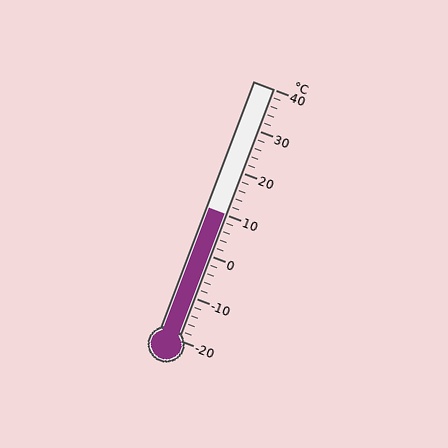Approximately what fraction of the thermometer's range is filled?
The thermometer is filled to approximately 50% of its range.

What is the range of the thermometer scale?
The thermometer scale ranges from -20°C to 40°C.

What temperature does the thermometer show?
The thermometer shows approximately 10°C.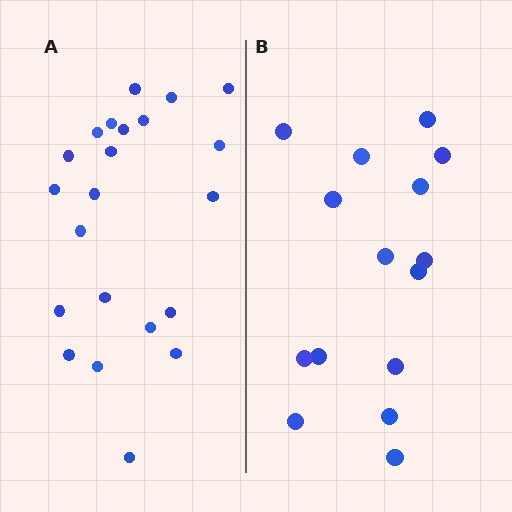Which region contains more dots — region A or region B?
Region A (the left region) has more dots.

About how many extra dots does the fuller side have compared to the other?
Region A has roughly 8 or so more dots than region B.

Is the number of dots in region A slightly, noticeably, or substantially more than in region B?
Region A has substantially more. The ratio is roughly 1.5 to 1.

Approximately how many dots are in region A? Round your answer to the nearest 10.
About 20 dots. (The exact count is 22, which rounds to 20.)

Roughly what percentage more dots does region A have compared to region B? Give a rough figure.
About 45% more.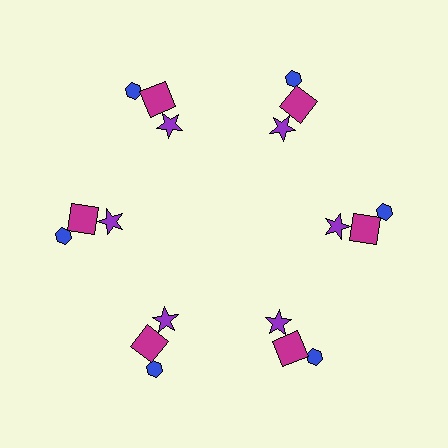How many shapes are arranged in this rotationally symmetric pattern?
There are 18 shapes, arranged in 6 groups of 3.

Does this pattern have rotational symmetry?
Yes, this pattern has 6-fold rotational symmetry. It looks the same after rotating 60 degrees around the center.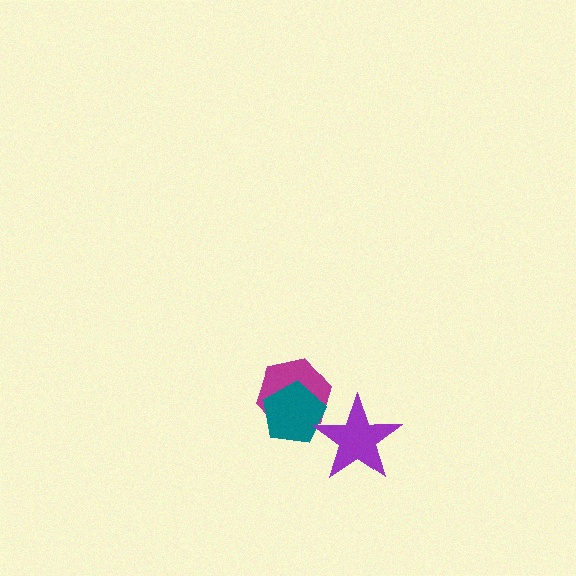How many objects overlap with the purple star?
1 object overlaps with the purple star.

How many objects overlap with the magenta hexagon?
1 object overlaps with the magenta hexagon.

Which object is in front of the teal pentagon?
The purple star is in front of the teal pentagon.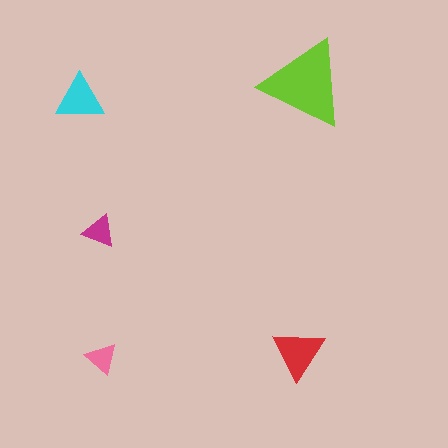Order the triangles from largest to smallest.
the lime one, the red one, the cyan one, the magenta one, the pink one.